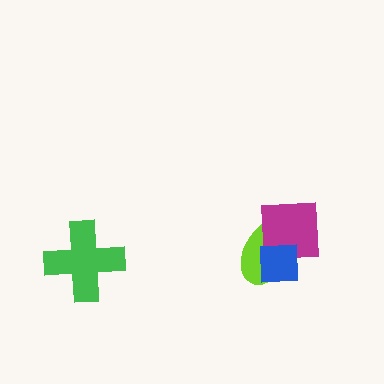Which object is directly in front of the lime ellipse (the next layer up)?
The magenta square is directly in front of the lime ellipse.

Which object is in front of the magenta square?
The blue square is in front of the magenta square.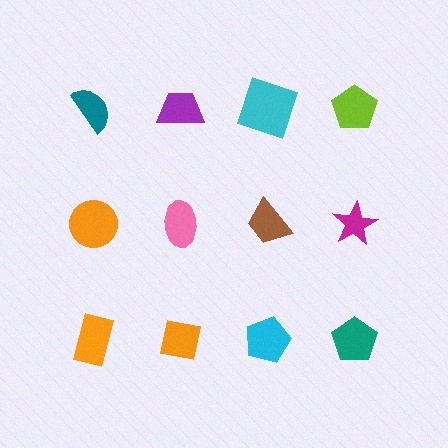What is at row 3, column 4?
A teal pentagon.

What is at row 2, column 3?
A brown trapezoid.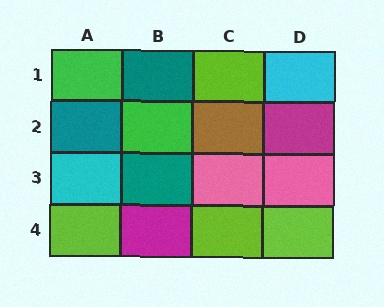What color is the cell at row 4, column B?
Magenta.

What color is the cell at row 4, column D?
Lime.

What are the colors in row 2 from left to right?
Teal, green, brown, magenta.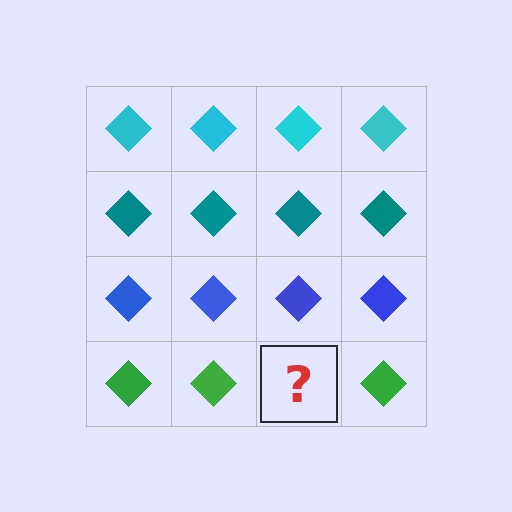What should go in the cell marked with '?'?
The missing cell should contain a green diamond.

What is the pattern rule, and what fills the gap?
The rule is that each row has a consistent color. The gap should be filled with a green diamond.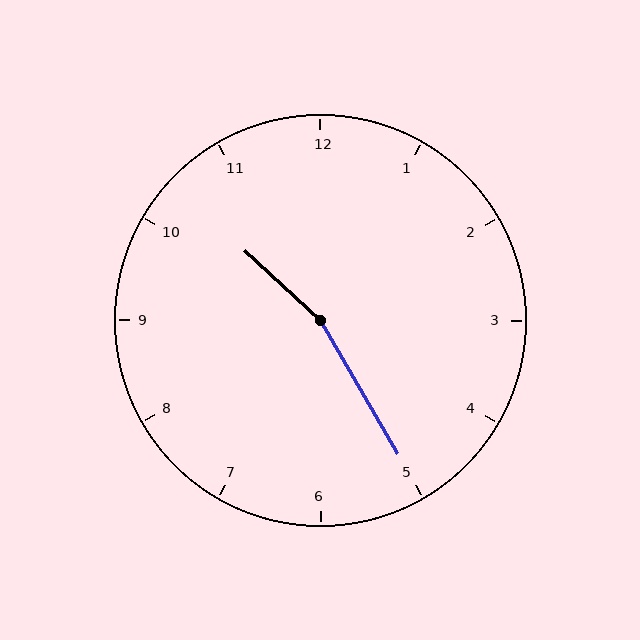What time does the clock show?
10:25.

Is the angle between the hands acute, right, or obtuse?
It is obtuse.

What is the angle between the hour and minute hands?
Approximately 162 degrees.